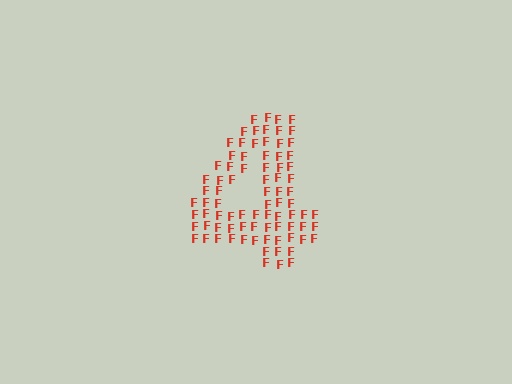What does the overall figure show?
The overall figure shows the digit 4.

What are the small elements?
The small elements are letter F's.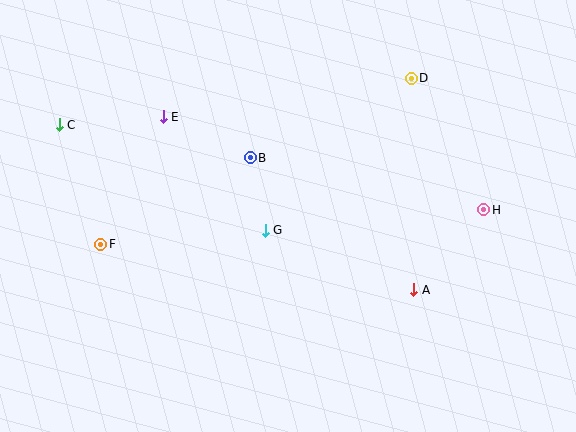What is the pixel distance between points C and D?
The distance between C and D is 355 pixels.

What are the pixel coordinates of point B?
Point B is at (250, 158).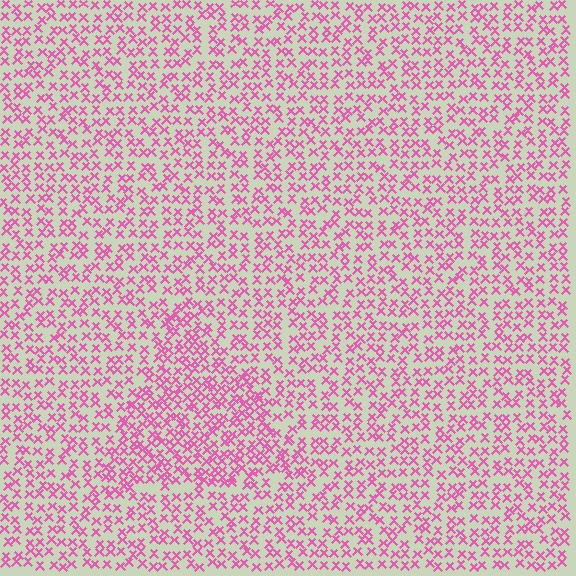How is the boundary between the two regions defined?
The boundary is defined by a change in element density (approximately 1.6x ratio). All elements are the same color, size, and shape.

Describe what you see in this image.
The image contains small pink elements arranged at two different densities. A triangle-shaped region is visible where the elements are more densely packed than the surrounding area.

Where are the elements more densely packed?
The elements are more densely packed inside the triangle boundary.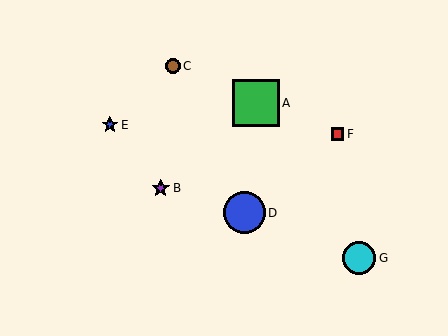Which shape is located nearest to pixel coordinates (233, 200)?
The blue circle (labeled D) at (244, 213) is nearest to that location.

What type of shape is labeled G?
Shape G is a cyan circle.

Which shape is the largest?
The green square (labeled A) is the largest.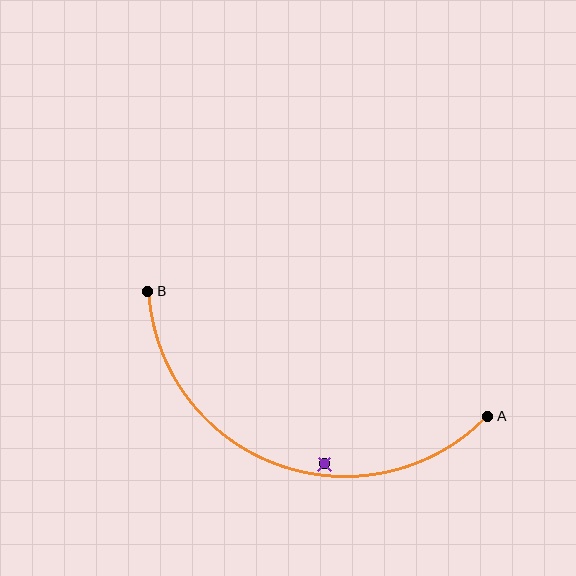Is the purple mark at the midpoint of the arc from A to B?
No — the purple mark does not lie on the arc at all. It sits slightly inside the curve.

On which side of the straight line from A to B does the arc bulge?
The arc bulges below the straight line connecting A and B.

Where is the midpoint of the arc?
The arc midpoint is the point on the curve farthest from the straight line joining A and B. It sits below that line.